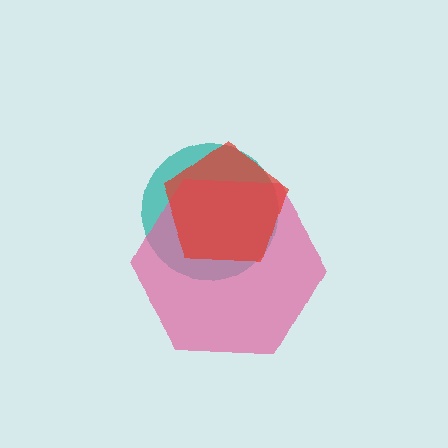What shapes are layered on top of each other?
The layered shapes are: a teal circle, a pink hexagon, a red pentagon.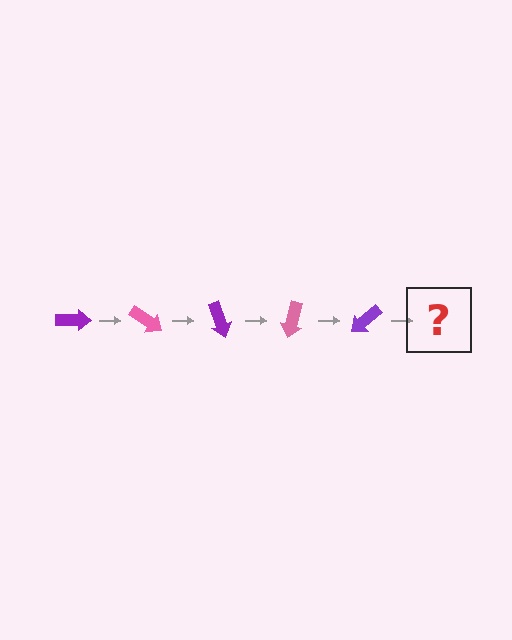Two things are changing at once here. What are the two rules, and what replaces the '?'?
The two rules are that it rotates 35 degrees each step and the color cycles through purple and pink. The '?' should be a pink arrow, rotated 175 degrees from the start.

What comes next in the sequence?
The next element should be a pink arrow, rotated 175 degrees from the start.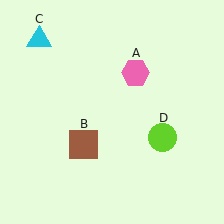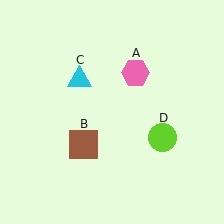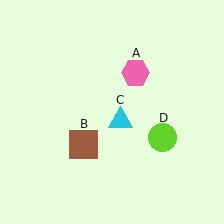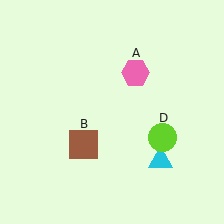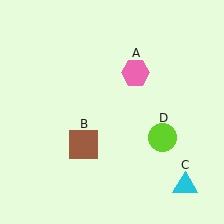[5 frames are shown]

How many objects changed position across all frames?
1 object changed position: cyan triangle (object C).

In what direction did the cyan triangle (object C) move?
The cyan triangle (object C) moved down and to the right.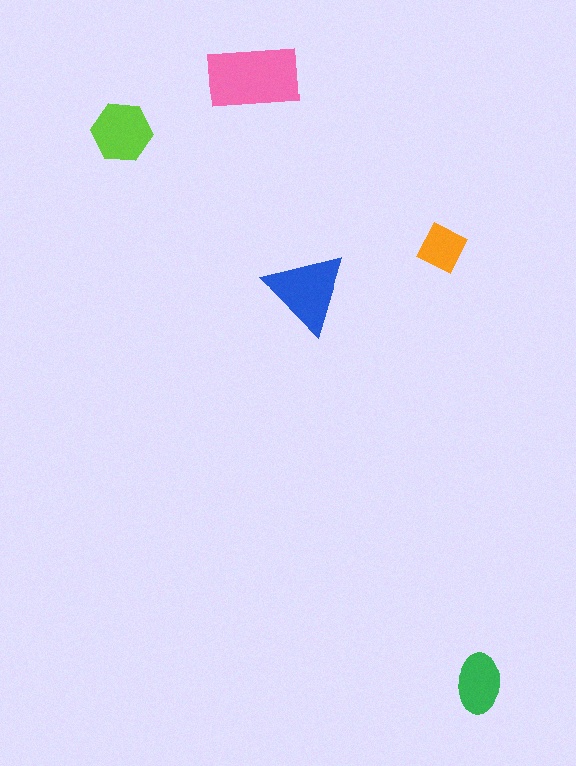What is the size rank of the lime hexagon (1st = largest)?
3rd.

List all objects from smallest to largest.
The orange square, the green ellipse, the lime hexagon, the blue triangle, the pink rectangle.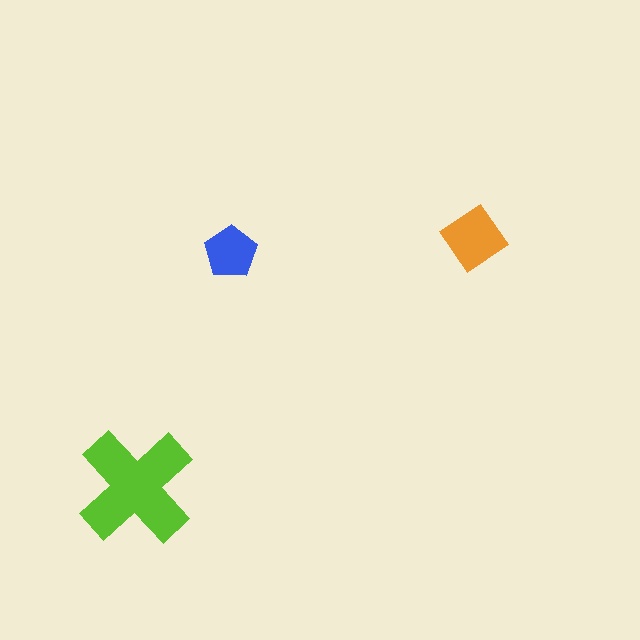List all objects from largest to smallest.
The lime cross, the orange diamond, the blue pentagon.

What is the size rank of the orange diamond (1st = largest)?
2nd.